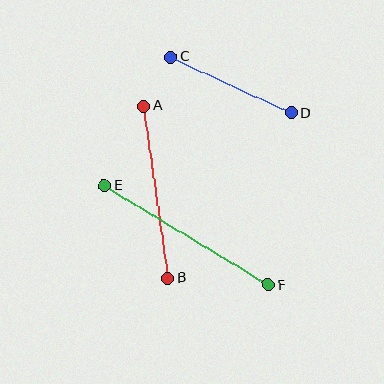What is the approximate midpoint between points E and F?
The midpoint is at approximately (186, 235) pixels.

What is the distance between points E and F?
The distance is approximately 191 pixels.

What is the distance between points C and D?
The distance is approximately 133 pixels.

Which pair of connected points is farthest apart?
Points E and F are farthest apart.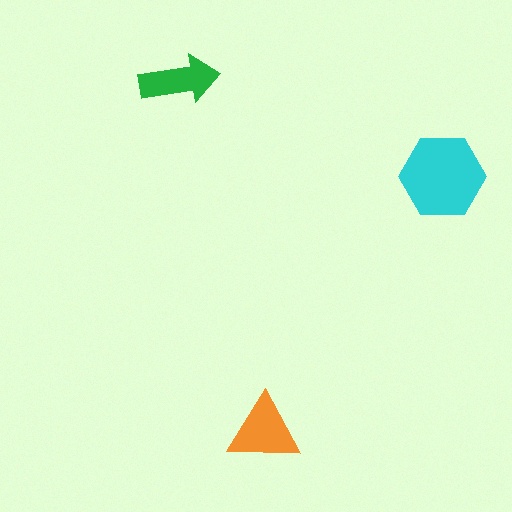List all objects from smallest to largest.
The green arrow, the orange triangle, the cyan hexagon.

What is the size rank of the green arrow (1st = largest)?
3rd.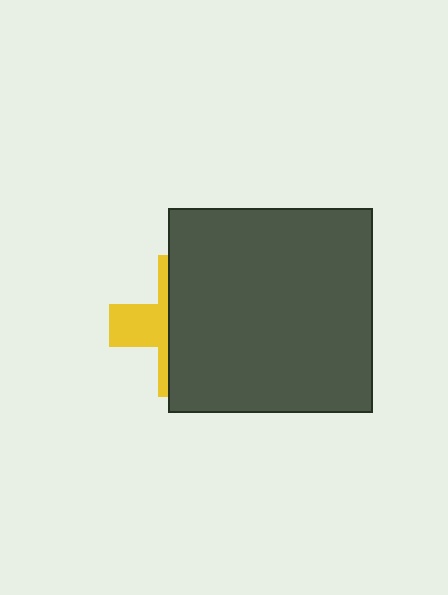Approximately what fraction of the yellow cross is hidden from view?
Roughly 67% of the yellow cross is hidden behind the dark gray square.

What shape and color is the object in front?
The object in front is a dark gray square.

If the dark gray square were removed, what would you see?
You would see the complete yellow cross.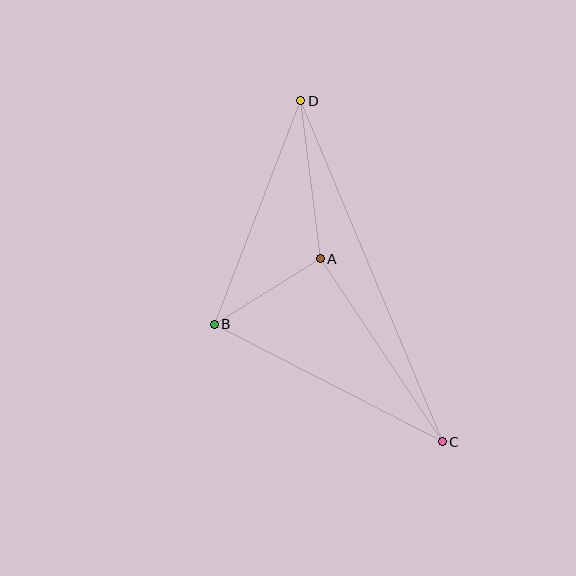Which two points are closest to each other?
Points A and B are closest to each other.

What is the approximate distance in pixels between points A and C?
The distance between A and C is approximately 220 pixels.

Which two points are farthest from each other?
Points C and D are farthest from each other.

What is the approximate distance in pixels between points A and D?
The distance between A and D is approximately 159 pixels.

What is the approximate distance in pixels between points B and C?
The distance between B and C is approximately 256 pixels.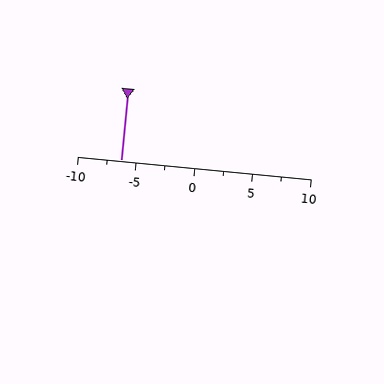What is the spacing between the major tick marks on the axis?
The major ticks are spaced 5 apart.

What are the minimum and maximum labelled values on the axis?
The axis runs from -10 to 10.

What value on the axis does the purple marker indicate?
The marker indicates approximately -6.2.